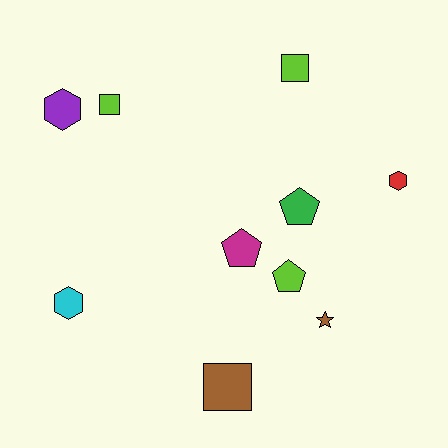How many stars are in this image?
There is 1 star.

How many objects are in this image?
There are 10 objects.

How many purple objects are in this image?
There is 1 purple object.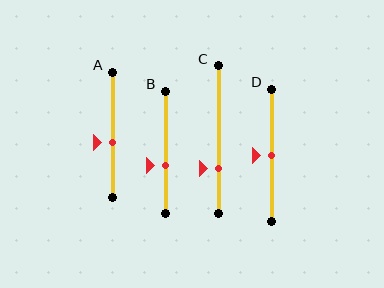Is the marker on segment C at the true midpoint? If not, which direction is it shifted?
No, the marker on segment C is shifted downward by about 19% of the segment length.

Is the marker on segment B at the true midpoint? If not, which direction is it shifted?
No, the marker on segment B is shifted downward by about 11% of the segment length.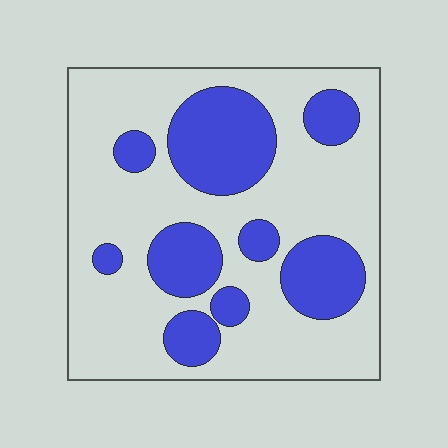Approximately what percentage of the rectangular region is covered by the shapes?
Approximately 30%.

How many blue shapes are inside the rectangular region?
9.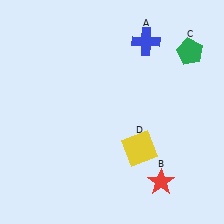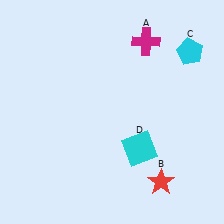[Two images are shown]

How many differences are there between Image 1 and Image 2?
There are 3 differences between the two images.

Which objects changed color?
A changed from blue to magenta. C changed from green to cyan. D changed from yellow to cyan.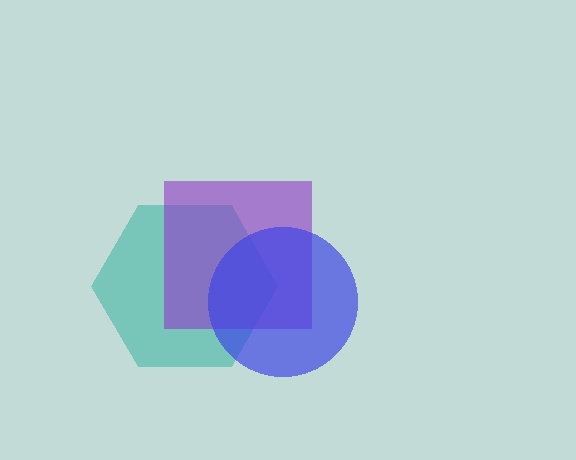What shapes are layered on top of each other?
The layered shapes are: a teal hexagon, a purple square, a blue circle.